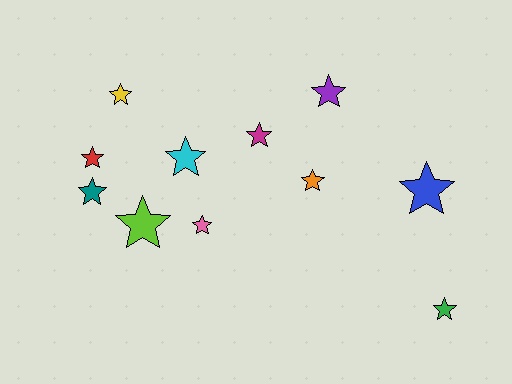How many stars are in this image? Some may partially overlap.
There are 11 stars.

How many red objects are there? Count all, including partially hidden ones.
There is 1 red object.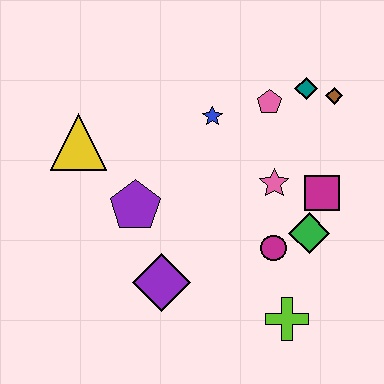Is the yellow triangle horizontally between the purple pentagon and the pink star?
No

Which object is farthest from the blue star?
The lime cross is farthest from the blue star.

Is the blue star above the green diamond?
Yes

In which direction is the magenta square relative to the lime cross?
The magenta square is above the lime cross.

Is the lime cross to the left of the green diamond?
Yes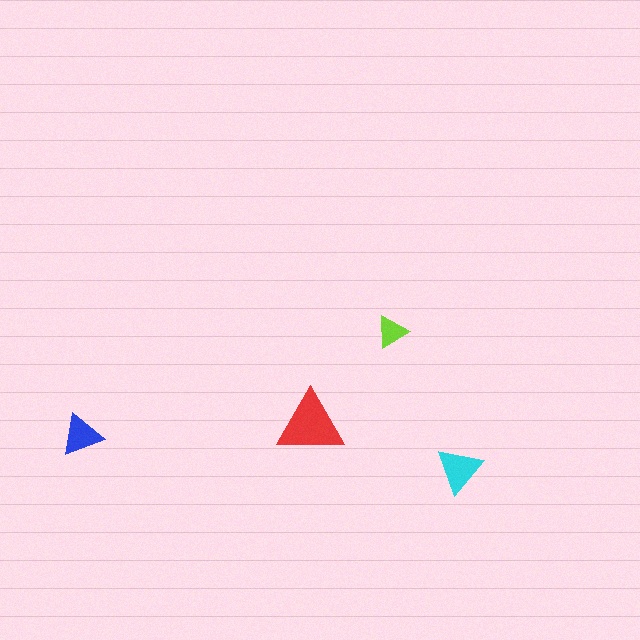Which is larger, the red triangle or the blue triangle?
The red one.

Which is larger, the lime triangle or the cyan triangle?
The cyan one.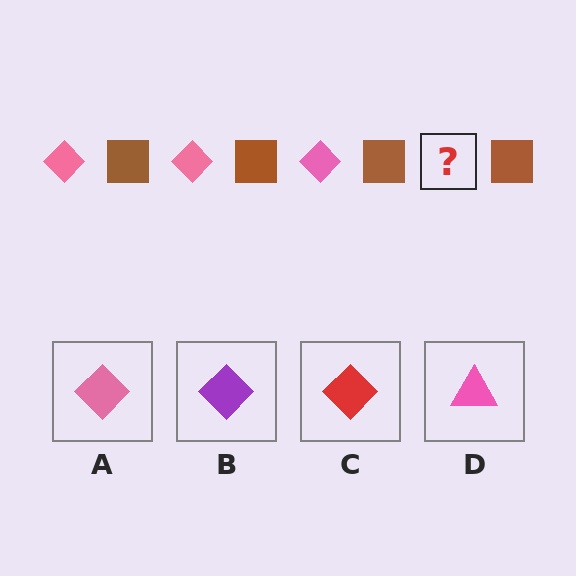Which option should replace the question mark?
Option A.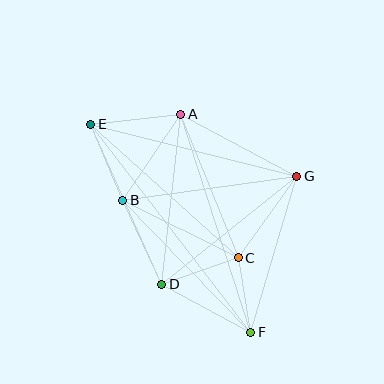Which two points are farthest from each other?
Points E and F are farthest from each other.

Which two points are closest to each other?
Points C and F are closest to each other.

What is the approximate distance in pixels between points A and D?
The distance between A and D is approximately 171 pixels.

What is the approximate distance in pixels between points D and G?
The distance between D and G is approximately 173 pixels.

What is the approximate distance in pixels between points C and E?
The distance between C and E is approximately 199 pixels.